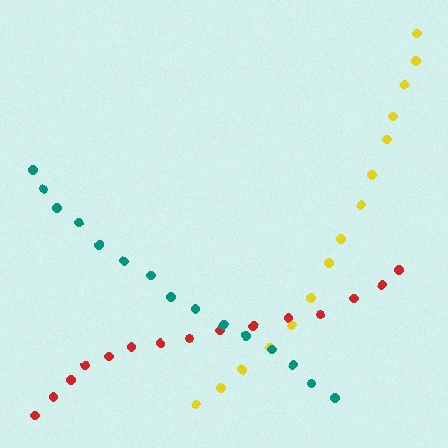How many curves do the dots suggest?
There are 3 distinct paths.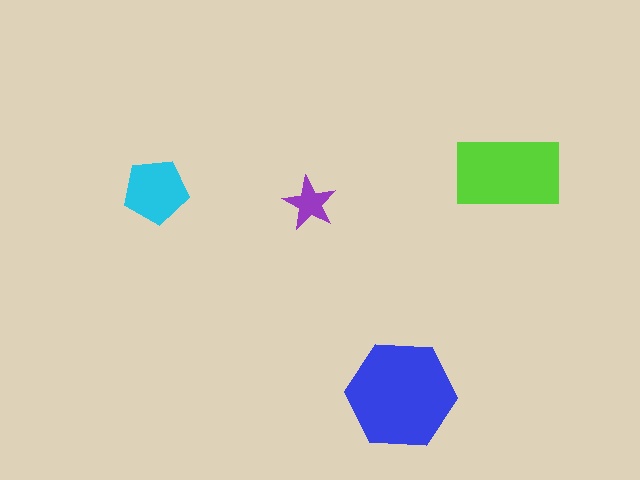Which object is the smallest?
The purple star.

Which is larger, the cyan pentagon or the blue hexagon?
The blue hexagon.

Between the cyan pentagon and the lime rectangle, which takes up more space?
The lime rectangle.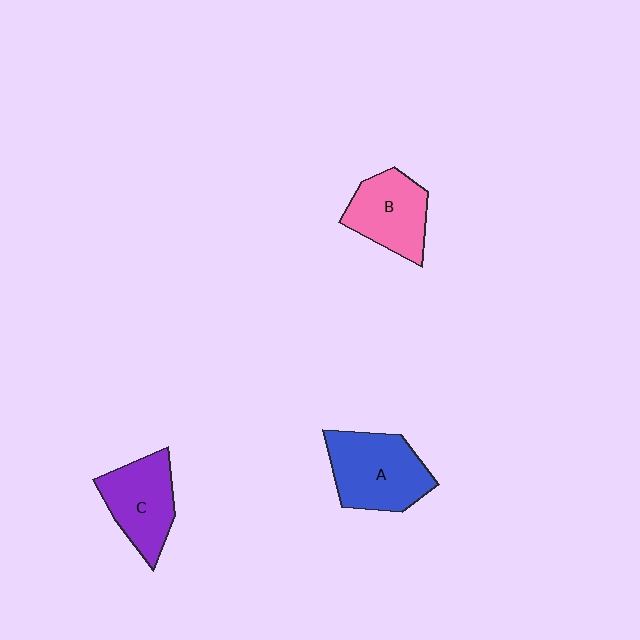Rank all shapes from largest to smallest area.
From largest to smallest: A (blue), C (purple), B (pink).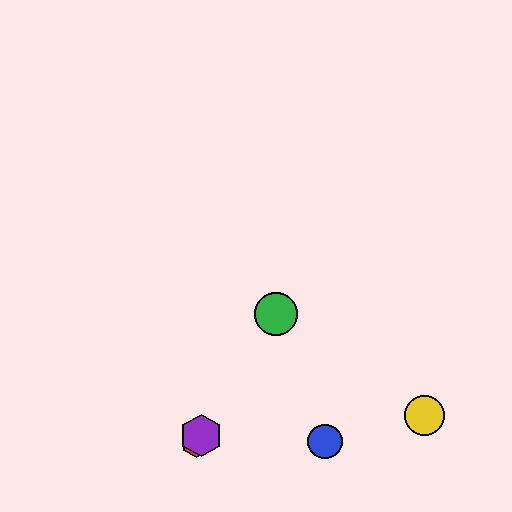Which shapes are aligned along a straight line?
The red hexagon, the green circle, the purple hexagon are aligned along a straight line.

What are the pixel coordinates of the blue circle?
The blue circle is at (325, 441).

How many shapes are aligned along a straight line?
3 shapes (the red hexagon, the green circle, the purple hexagon) are aligned along a straight line.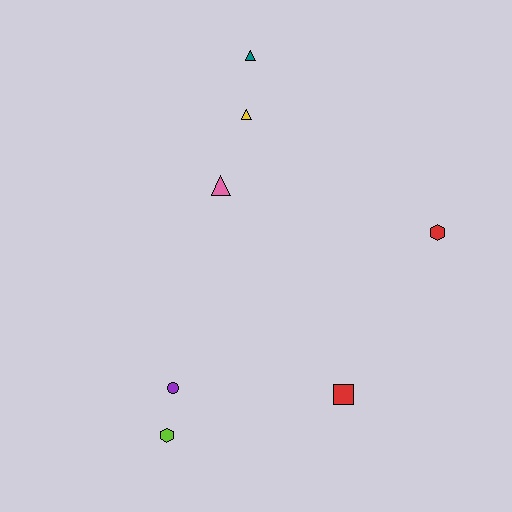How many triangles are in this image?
There are 3 triangles.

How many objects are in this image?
There are 7 objects.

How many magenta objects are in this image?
There are no magenta objects.